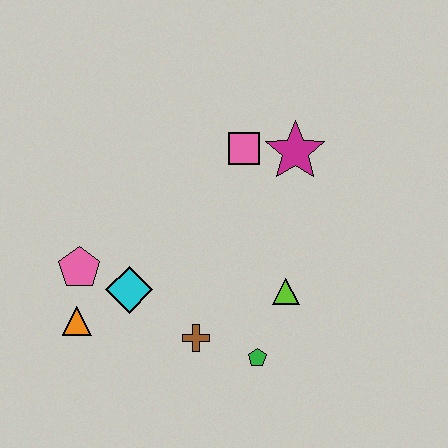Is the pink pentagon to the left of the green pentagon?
Yes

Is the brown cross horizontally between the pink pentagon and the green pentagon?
Yes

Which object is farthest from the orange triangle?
The magenta star is farthest from the orange triangle.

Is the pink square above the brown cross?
Yes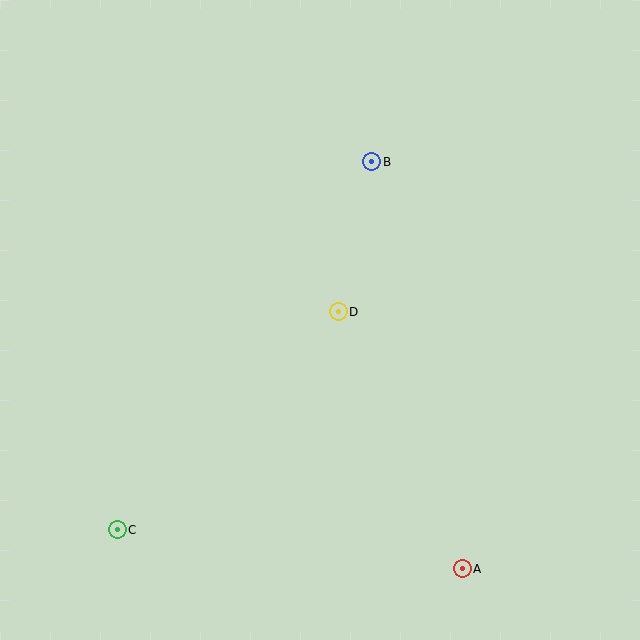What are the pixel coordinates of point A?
Point A is at (462, 569).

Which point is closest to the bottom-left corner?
Point C is closest to the bottom-left corner.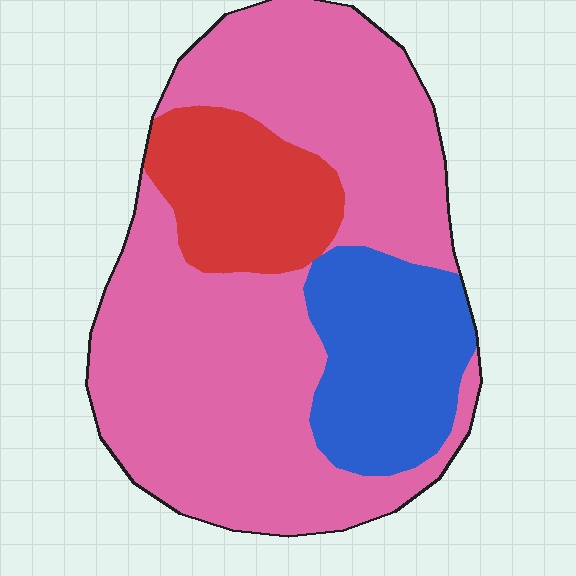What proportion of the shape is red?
Red covers about 15% of the shape.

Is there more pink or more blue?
Pink.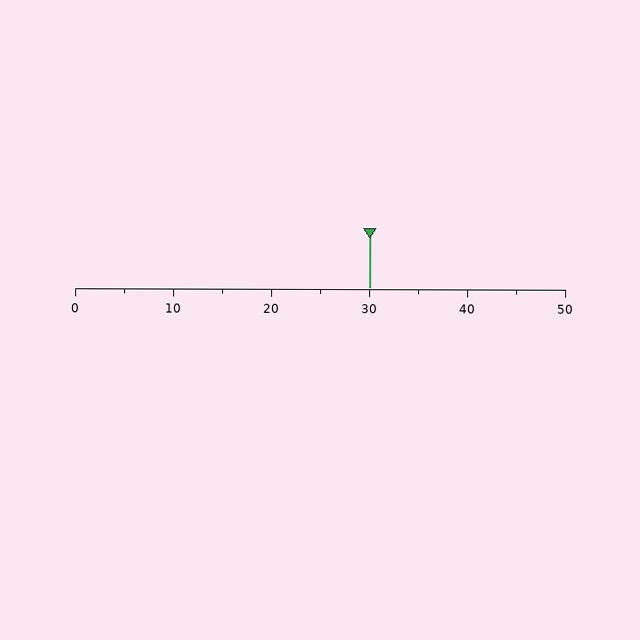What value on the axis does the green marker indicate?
The marker indicates approximately 30.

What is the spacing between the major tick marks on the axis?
The major ticks are spaced 10 apart.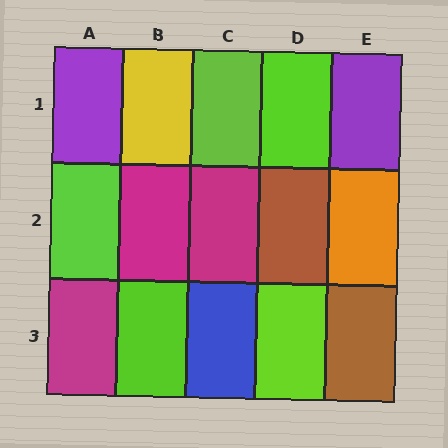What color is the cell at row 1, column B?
Yellow.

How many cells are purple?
2 cells are purple.